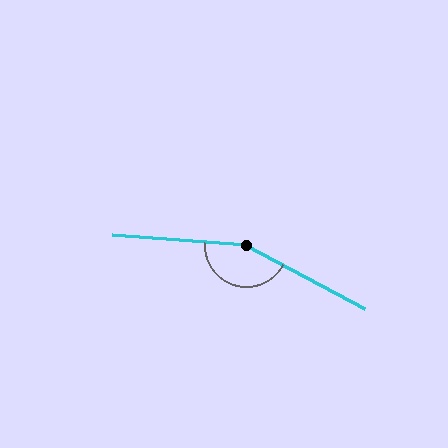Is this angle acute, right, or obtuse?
It is obtuse.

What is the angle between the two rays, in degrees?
Approximately 156 degrees.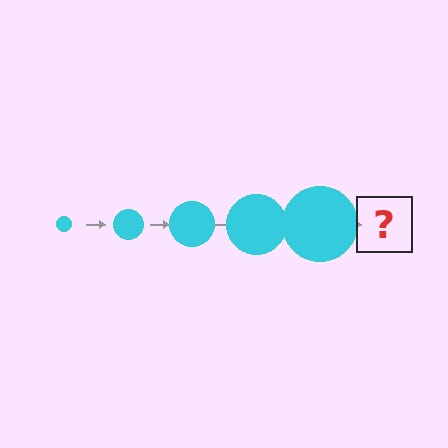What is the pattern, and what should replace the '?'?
The pattern is that the circle gets progressively larger each step. The '?' should be a cyan circle, larger than the previous one.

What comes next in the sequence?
The next element should be a cyan circle, larger than the previous one.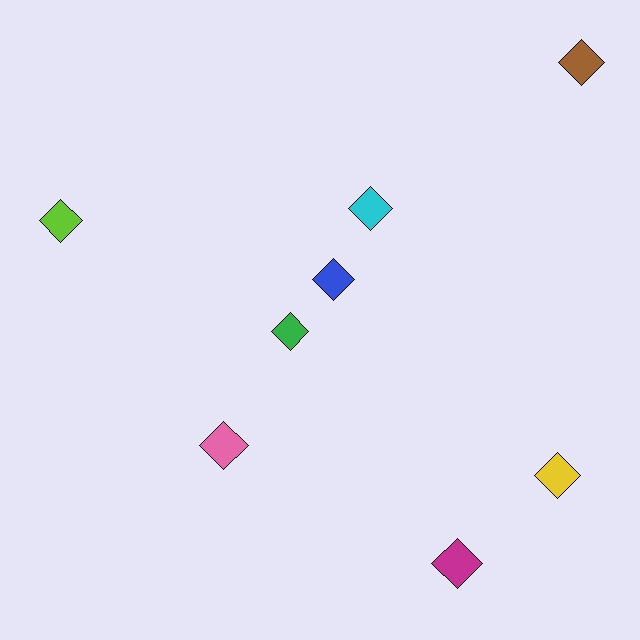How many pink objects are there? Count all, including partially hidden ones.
There is 1 pink object.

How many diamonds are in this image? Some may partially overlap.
There are 8 diamonds.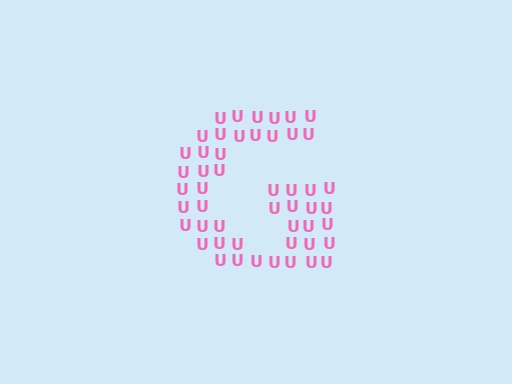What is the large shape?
The large shape is the letter G.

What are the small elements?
The small elements are letter U's.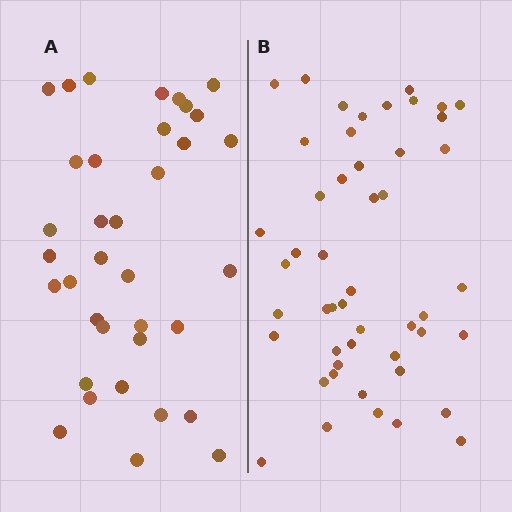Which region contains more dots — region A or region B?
Region B (the right region) has more dots.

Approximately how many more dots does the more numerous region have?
Region B has approximately 15 more dots than region A.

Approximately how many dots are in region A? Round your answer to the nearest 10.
About 40 dots. (The exact count is 36, which rounds to 40.)